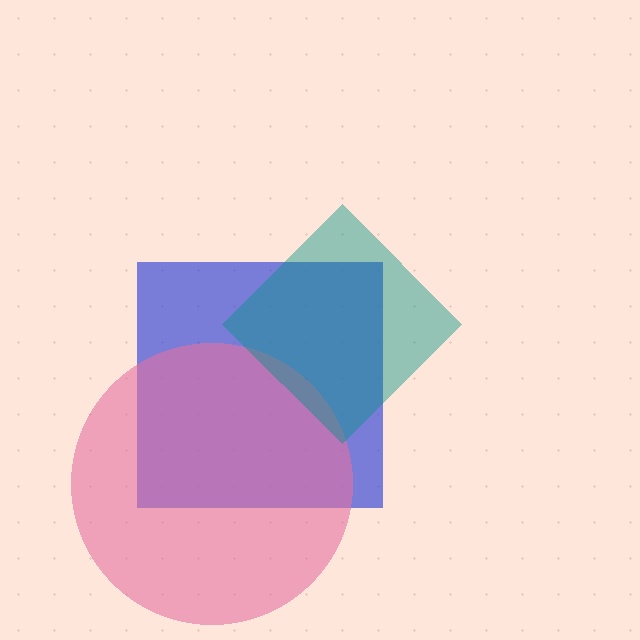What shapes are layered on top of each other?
The layered shapes are: a blue square, a pink circle, a teal diamond.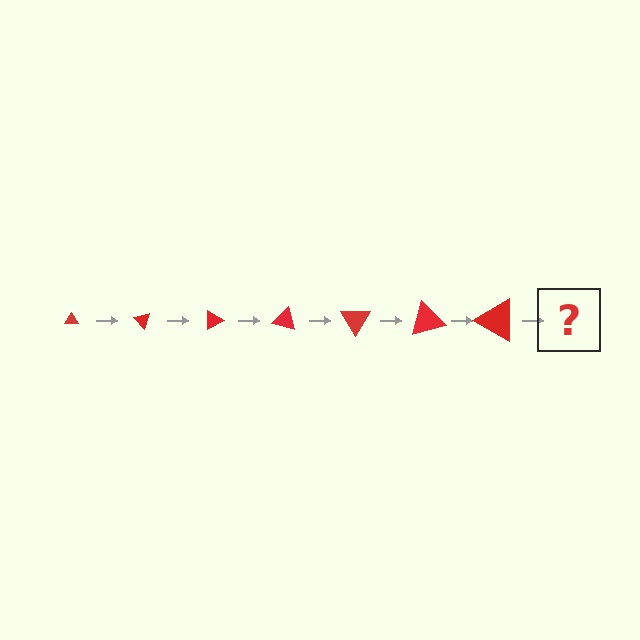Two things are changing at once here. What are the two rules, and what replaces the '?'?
The two rules are that the triangle grows larger each step and it rotates 45 degrees each step. The '?' should be a triangle, larger than the previous one and rotated 315 degrees from the start.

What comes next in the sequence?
The next element should be a triangle, larger than the previous one and rotated 315 degrees from the start.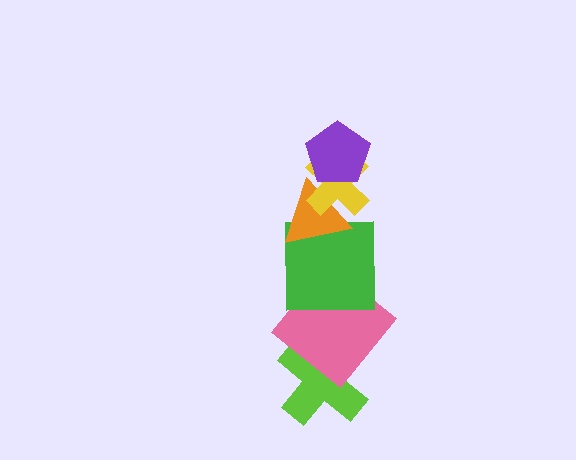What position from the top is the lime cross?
The lime cross is 6th from the top.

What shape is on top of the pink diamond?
The green square is on top of the pink diamond.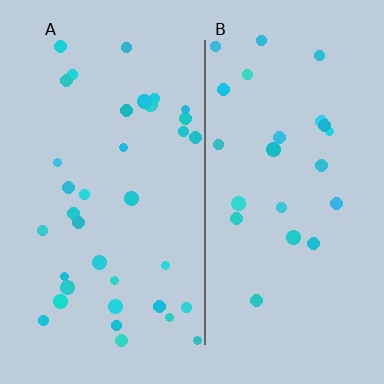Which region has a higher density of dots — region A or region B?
A (the left).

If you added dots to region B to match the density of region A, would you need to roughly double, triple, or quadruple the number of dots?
Approximately double.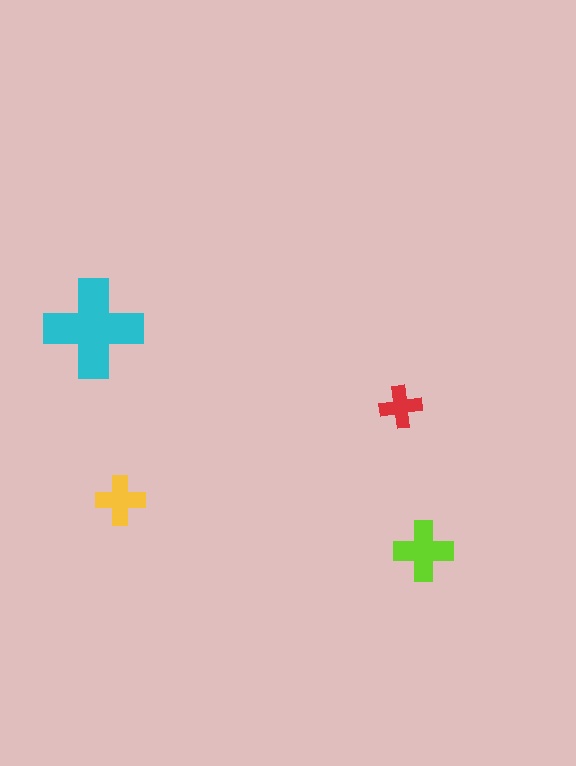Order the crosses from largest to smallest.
the cyan one, the lime one, the yellow one, the red one.